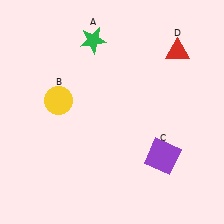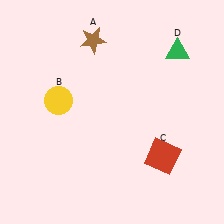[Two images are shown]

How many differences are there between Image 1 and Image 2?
There are 3 differences between the two images.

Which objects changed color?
A changed from green to brown. C changed from purple to red. D changed from red to green.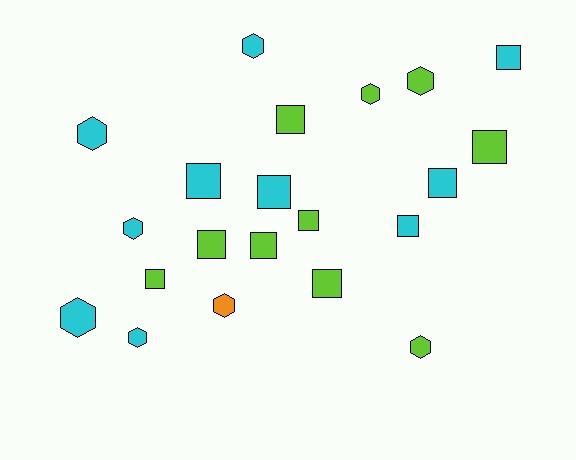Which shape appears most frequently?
Square, with 12 objects.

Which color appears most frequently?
Cyan, with 10 objects.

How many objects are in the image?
There are 21 objects.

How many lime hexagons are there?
There are 3 lime hexagons.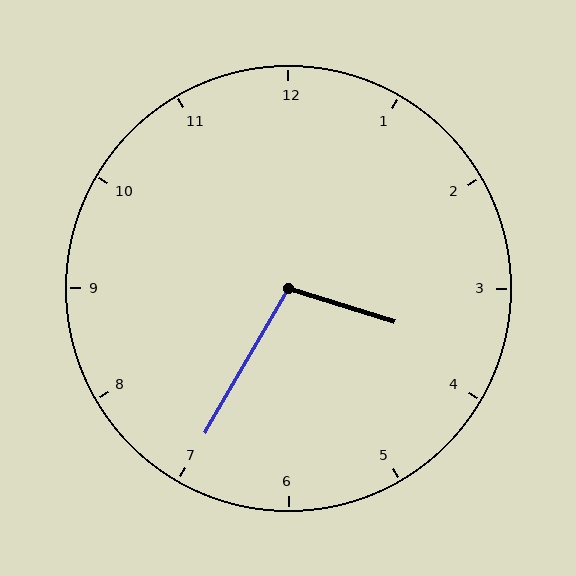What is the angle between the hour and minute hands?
Approximately 102 degrees.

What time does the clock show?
3:35.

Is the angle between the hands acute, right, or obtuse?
It is obtuse.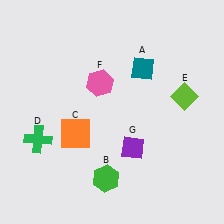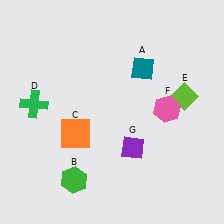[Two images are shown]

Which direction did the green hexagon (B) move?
The green hexagon (B) moved left.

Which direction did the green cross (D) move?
The green cross (D) moved up.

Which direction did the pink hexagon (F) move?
The pink hexagon (F) moved right.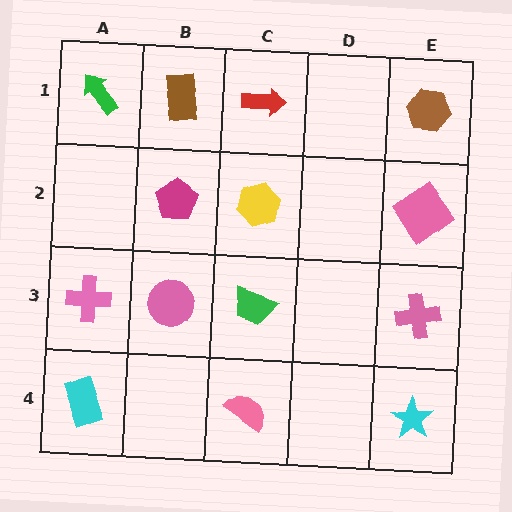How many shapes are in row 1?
4 shapes.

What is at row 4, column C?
A pink semicircle.